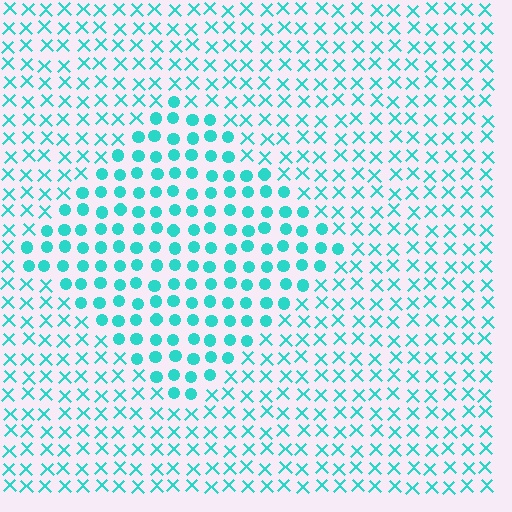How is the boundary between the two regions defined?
The boundary is defined by a change in element shape: circles inside vs. X marks outside. All elements share the same color and spacing.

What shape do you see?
I see a diamond.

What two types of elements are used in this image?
The image uses circles inside the diamond region and X marks outside it.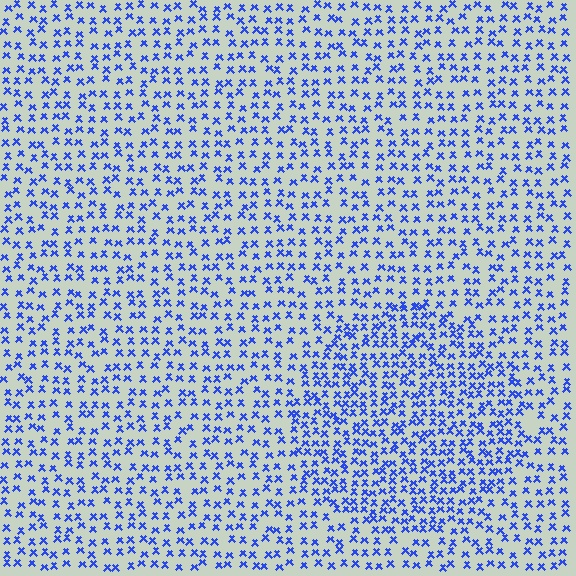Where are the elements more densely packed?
The elements are more densely packed inside the circle boundary.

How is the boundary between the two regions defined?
The boundary is defined by a change in element density (approximately 1.6x ratio). All elements are the same color, size, and shape.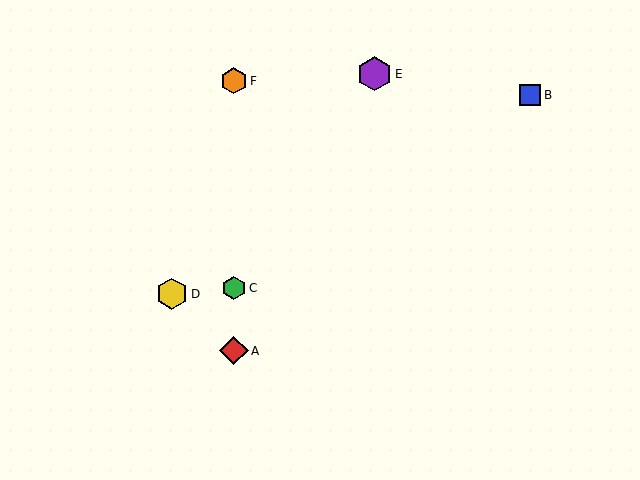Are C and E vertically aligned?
No, C is at x≈234 and E is at x≈375.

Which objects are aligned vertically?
Objects A, C, F are aligned vertically.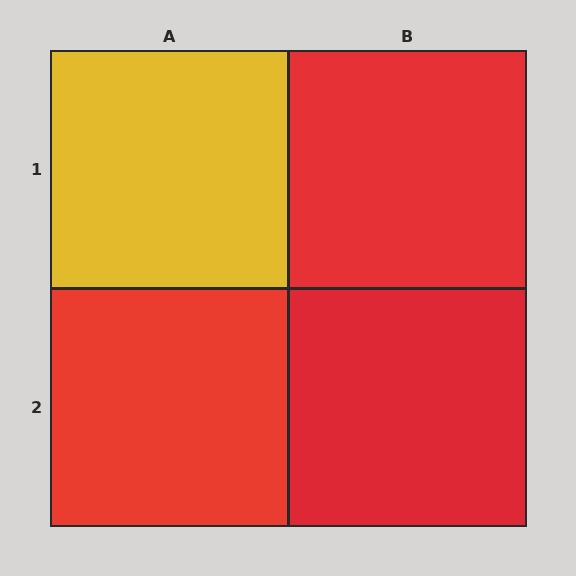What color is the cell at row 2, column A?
Red.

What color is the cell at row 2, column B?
Red.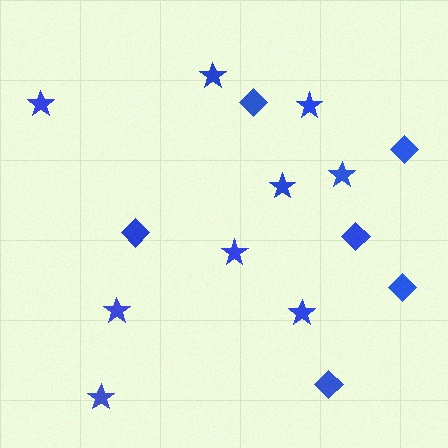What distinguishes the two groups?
There are 2 groups: one group of stars (9) and one group of diamonds (6).